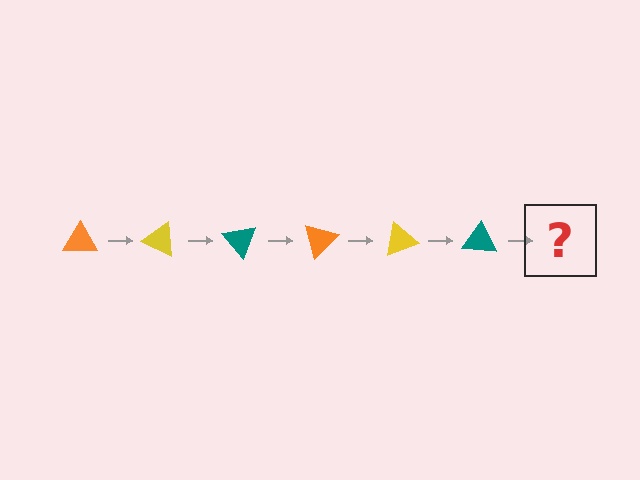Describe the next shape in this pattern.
It should be an orange triangle, rotated 150 degrees from the start.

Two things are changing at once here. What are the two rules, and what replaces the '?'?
The two rules are that it rotates 25 degrees each step and the color cycles through orange, yellow, and teal. The '?' should be an orange triangle, rotated 150 degrees from the start.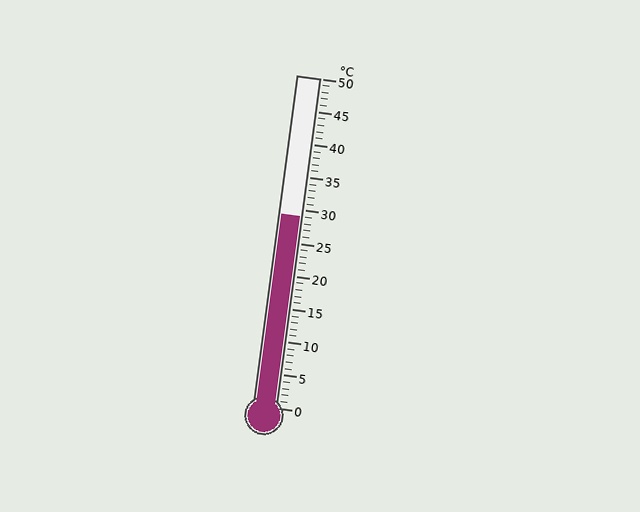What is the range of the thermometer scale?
The thermometer scale ranges from 0°C to 50°C.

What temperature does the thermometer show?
The thermometer shows approximately 29°C.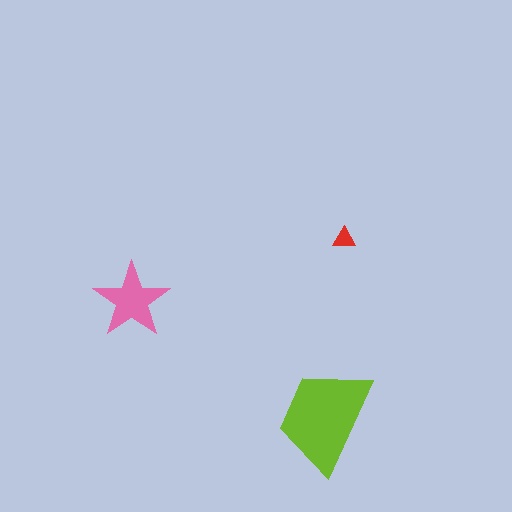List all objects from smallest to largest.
The red triangle, the pink star, the lime trapezoid.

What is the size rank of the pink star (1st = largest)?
2nd.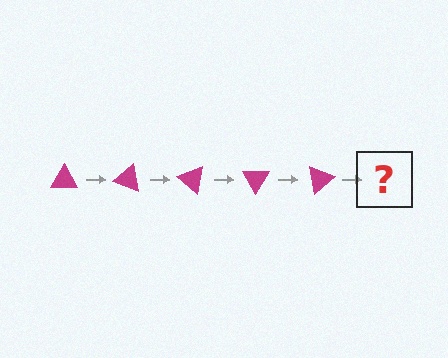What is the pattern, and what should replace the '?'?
The pattern is that the triangle rotates 20 degrees each step. The '?' should be a magenta triangle rotated 100 degrees.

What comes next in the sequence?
The next element should be a magenta triangle rotated 100 degrees.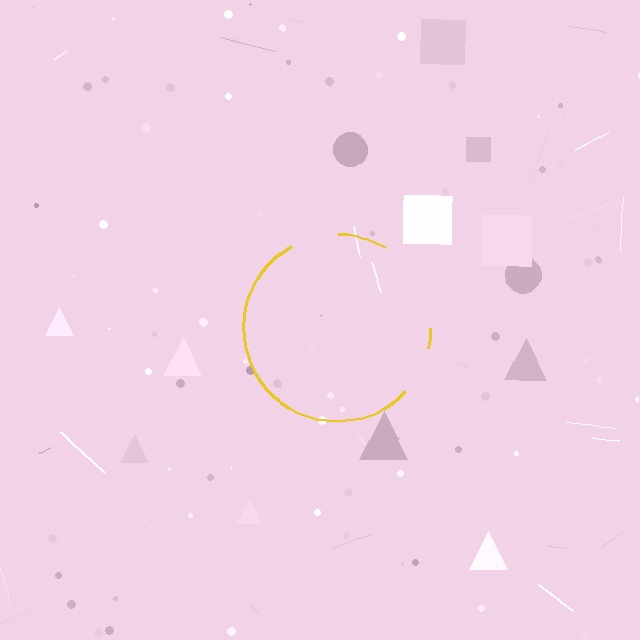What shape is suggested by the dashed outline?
The dashed outline suggests a circle.